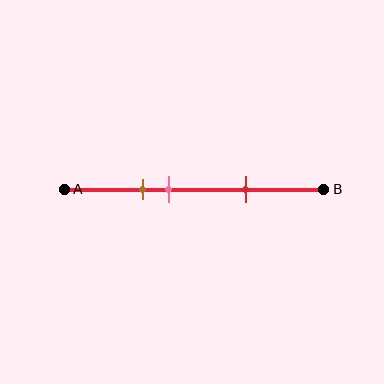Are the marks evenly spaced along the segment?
No, the marks are not evenly spaced.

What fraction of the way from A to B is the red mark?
The red mark is approximately 70% (0.7) of the way from A to B.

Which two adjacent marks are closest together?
The brown and pink marks are the closest adjacent pair.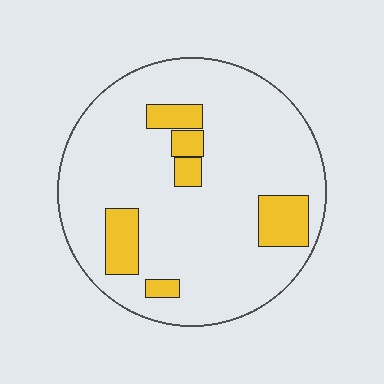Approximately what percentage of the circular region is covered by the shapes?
Approximately 15%.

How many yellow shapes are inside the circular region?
6.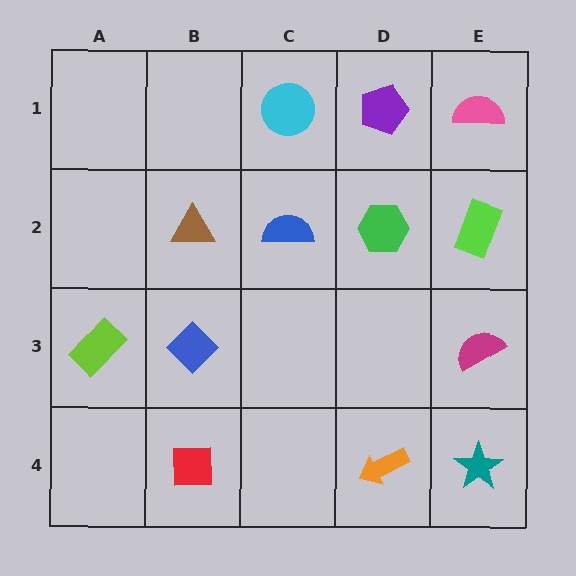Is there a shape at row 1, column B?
No, that cell is empty.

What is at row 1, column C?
A cyan circle.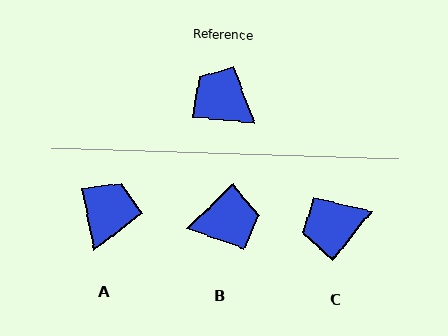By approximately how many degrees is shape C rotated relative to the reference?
Approximately 57 degrees counter-clockwise.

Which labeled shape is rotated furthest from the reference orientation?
B, about 130 degrees away.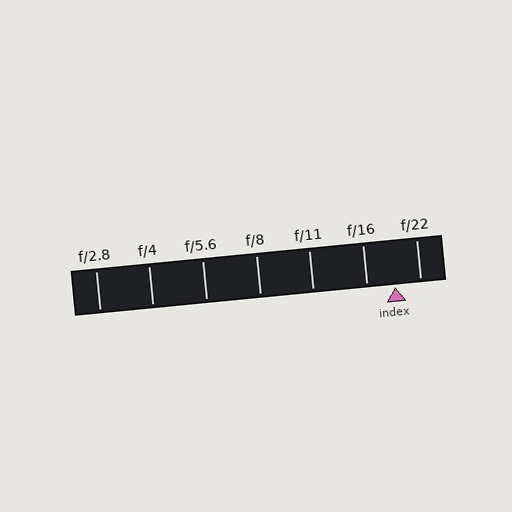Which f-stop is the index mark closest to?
The index mark is closest to f/22.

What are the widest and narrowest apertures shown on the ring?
The widest aperture shown is f/2.8 and the narrowest is f/22.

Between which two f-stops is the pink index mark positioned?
The index mark is between f/16 and f/22.